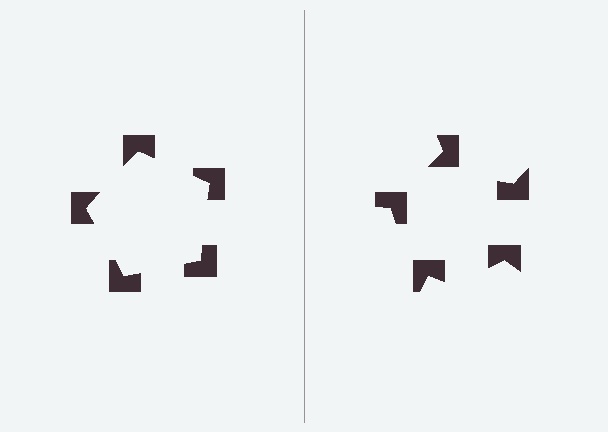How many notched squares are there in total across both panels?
10 — 5 on each side.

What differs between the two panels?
The notched squares are positioned identically on both sides; only the wedge orientations differ. On the left they align to a pentagon; on the right they are misaligned.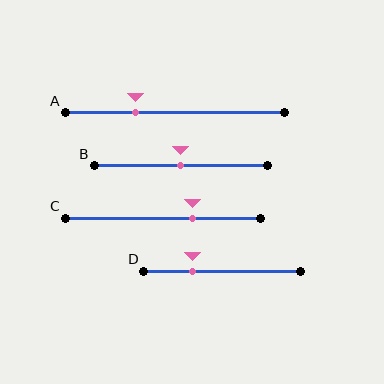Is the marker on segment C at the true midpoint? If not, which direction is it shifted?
No, the marker on segment C is shifted to the right by about 15% of the segment length.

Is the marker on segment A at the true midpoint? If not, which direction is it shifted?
No, the marker on segment A is shifted to the left by about 18% of the segment length.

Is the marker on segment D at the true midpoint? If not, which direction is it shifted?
No, the marker on segment D is shifted to the left by about 19% of the segment length.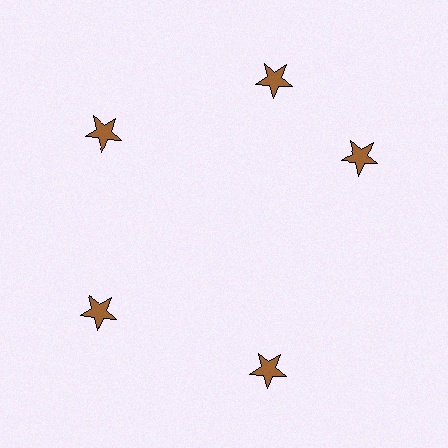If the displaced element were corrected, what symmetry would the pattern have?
It would have 5-fold rotational symmetry — the pattern would map onto itself every 72 degrees.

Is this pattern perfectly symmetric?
No. The 5 brown stars are arranged in a ring, but one element near the 3 o'clock position is rotated out of alignment along the ring, breaking the 5-fold rotational symmetry.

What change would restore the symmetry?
The symmetry would be restored by rotating it back into even spacing with its neighbors so that all 5 stars sit at equal angles and equal distance from the center.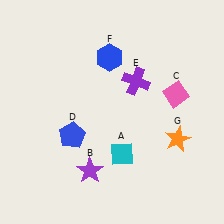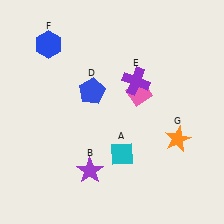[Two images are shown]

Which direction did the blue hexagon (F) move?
The blue hexagon (F) moved left.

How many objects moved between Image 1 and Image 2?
3 objects moved between the two images.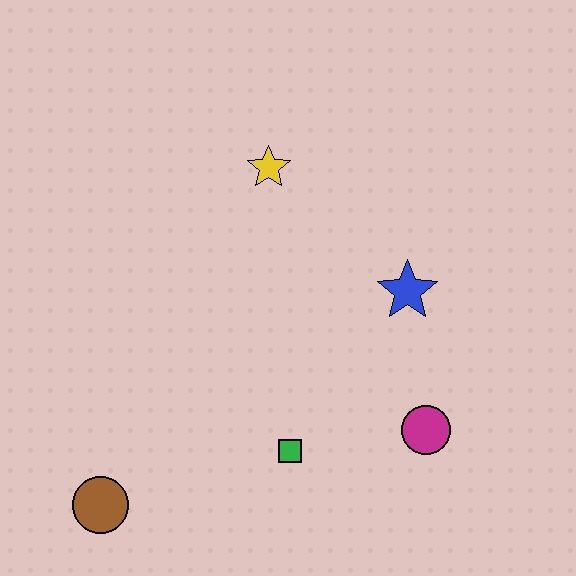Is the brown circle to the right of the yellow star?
No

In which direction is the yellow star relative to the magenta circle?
The yellow star is above the magenta circle.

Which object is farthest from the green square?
The yellow star is farthest from the green square.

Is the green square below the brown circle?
No